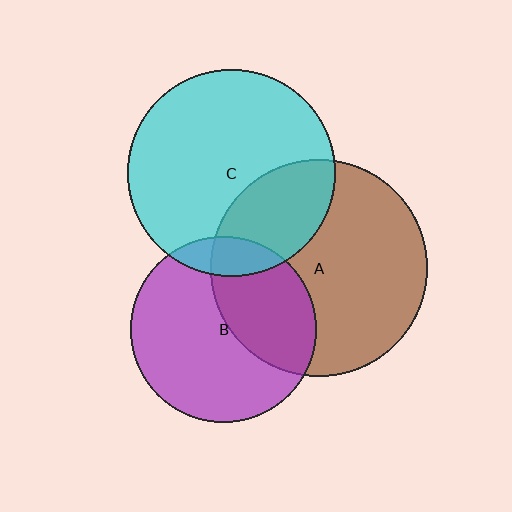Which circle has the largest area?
Circle A (brown).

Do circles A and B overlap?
Yes.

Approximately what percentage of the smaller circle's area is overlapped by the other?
Approximately 40%.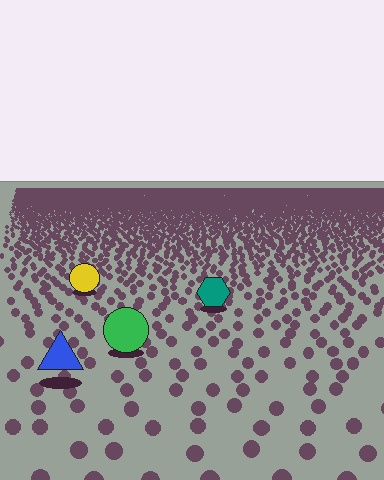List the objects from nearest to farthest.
From nearest to farthest: the blue triangle, the green circle, the teal hexagon, the yellow circle.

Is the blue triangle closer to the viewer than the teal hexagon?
Yes. The blue triangle is closer — you can tell from the texture gradient: the ground texture is coarser near it.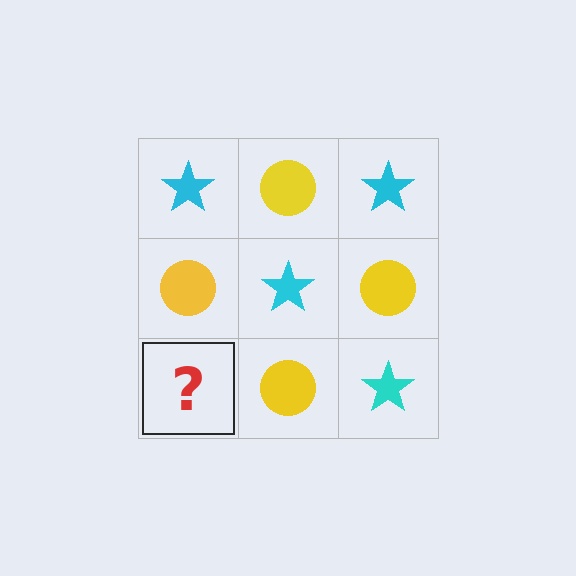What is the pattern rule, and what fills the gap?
The rule is that it alternates cyan star and yellow circle in a checkerboard pattern. The gap should be filled with a cyan star.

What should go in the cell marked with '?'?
The missing cell should contain a cyan star.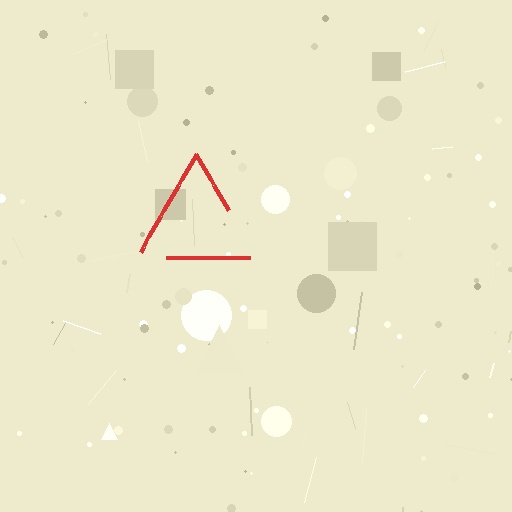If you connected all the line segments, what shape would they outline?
They would outline a triangle.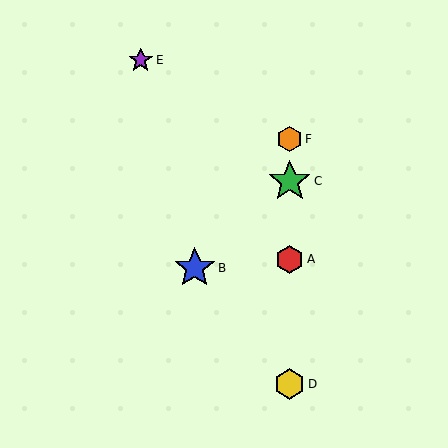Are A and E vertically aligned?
No, A is at x≈290 and E is at x≈141.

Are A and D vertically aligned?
Yes, both are at x≈290.